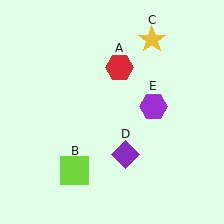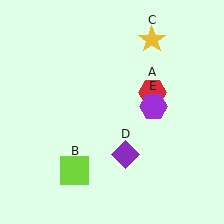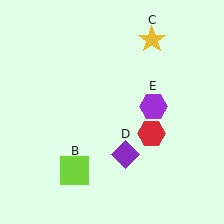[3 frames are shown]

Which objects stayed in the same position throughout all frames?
Lime square (object B) and yellow star (object C) and purple diamond (object D) and purple hexagon (object E) remained stationary.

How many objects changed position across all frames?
1 object changed position: red hexagon (object A).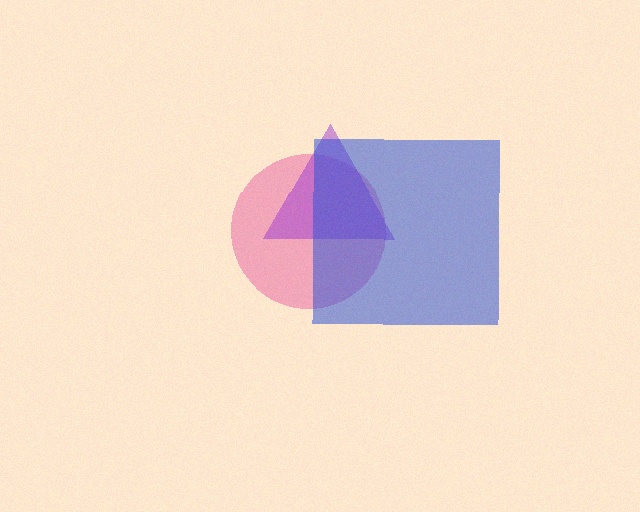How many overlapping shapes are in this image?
There are 3 overlapping shapes in the image.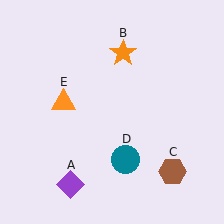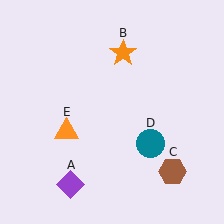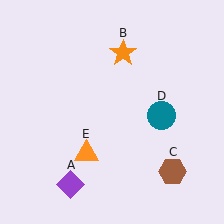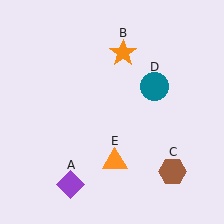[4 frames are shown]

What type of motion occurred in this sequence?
The teal circle (object D), orange triangle (object E) rotated counterclockwise around the center of the scene.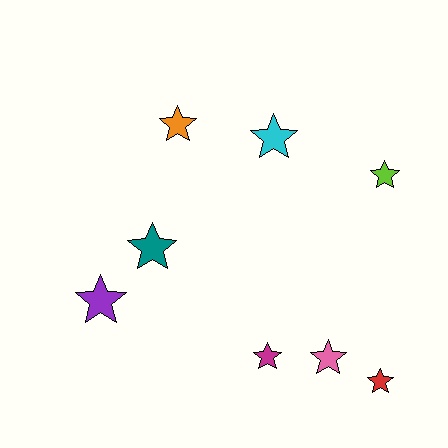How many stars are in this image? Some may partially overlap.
There are 8 stars.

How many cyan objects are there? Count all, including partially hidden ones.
There is 1 cyan object.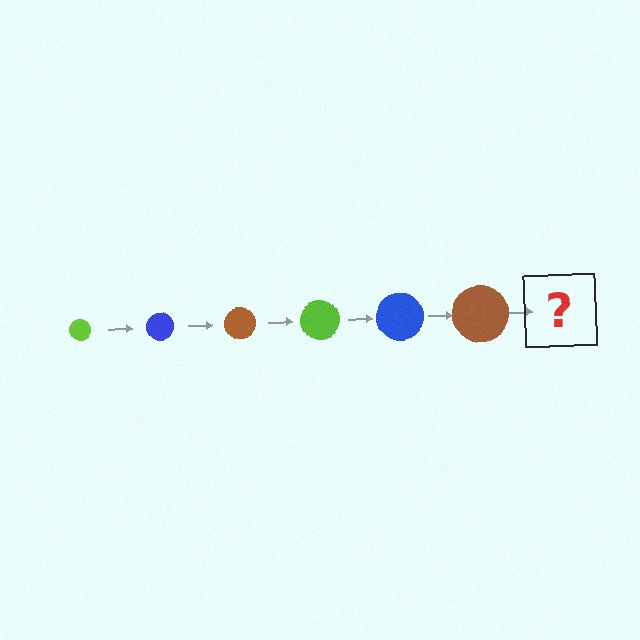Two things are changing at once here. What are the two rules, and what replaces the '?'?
The two rules are that the circle grows larger each step and the color cycles through lime, blue, and brown. The '?' should be a lime circle, larger than the previous one.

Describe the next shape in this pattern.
It should be a lime circle, larger than the previous one.